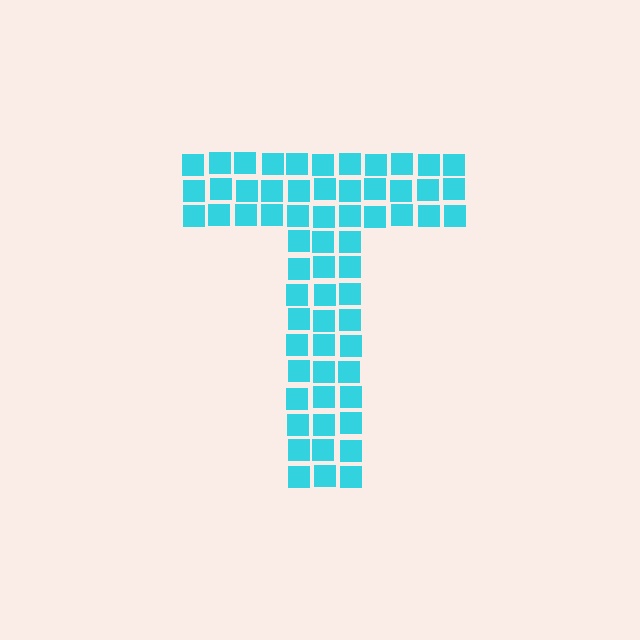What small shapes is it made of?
It is made of small squares.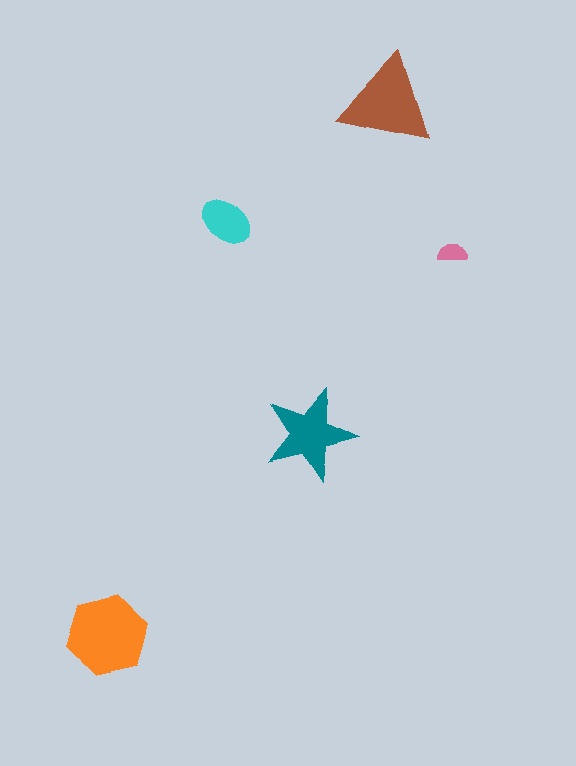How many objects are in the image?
There are 5 objects in the image.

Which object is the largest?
The orange hexagon.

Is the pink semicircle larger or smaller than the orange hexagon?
Smaller.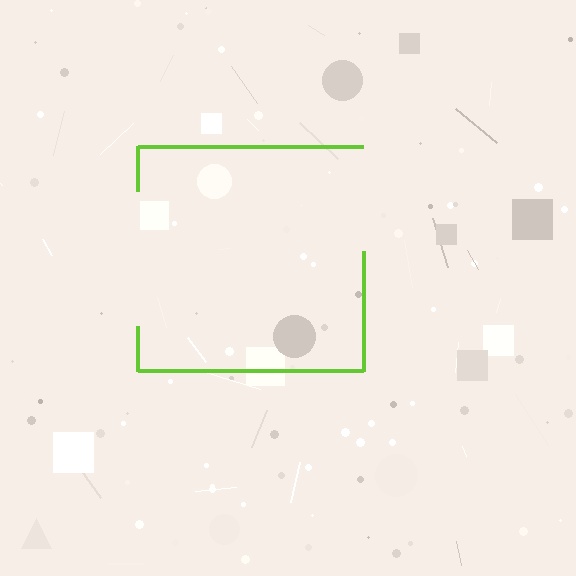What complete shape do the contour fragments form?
The contour fragments form a square.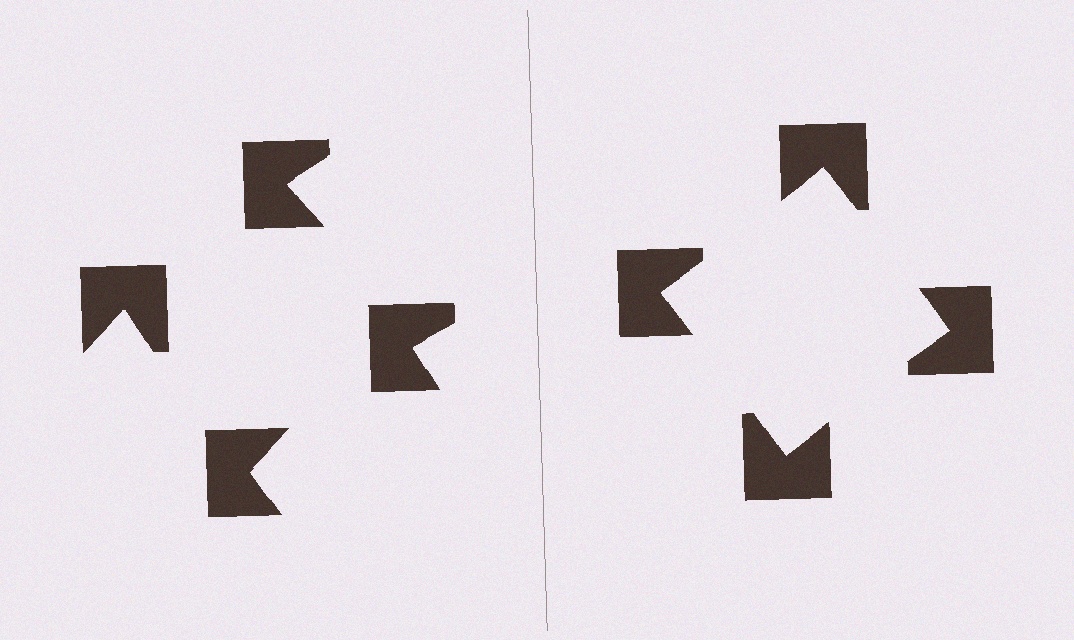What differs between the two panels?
The notched squares are positioned identically on both sides; only the wedge orientations differ. On the right they align to a square; on the left they are misaligned.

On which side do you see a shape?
An illusory square appears on the right side. On the left side the wedge cuts are rotated, so no coherent shape forms.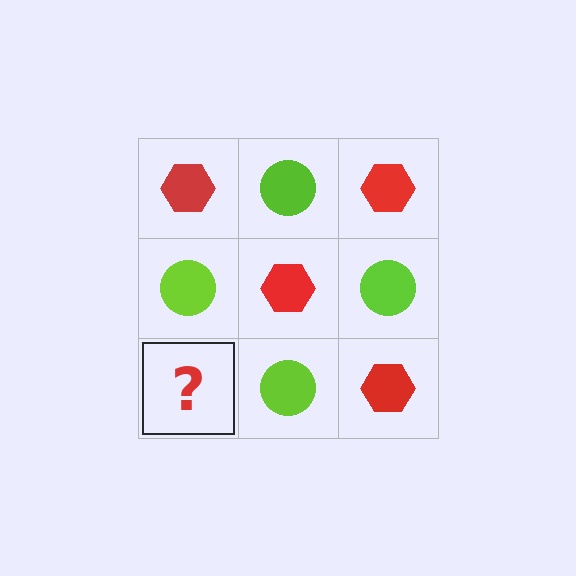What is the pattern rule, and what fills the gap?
The rule is that it alternates red hexagon and lime circle in a checkerboard pattern. The gap should be filled with a red hexagon.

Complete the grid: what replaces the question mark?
The question mark should be replaced with a red hexagon.